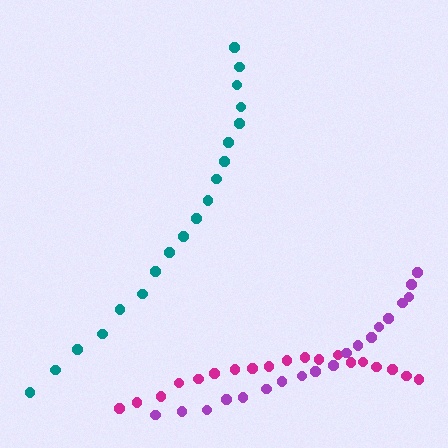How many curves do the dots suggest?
There are 3 distinct paths.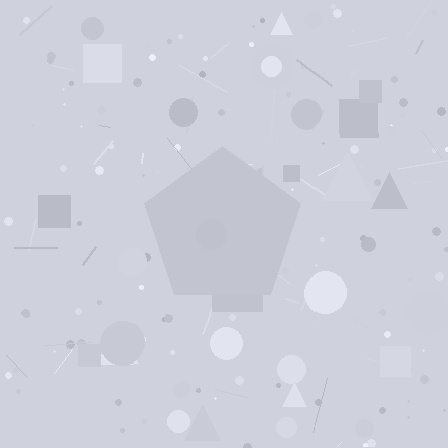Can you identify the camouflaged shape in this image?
The camouflaged shape is a pentagon.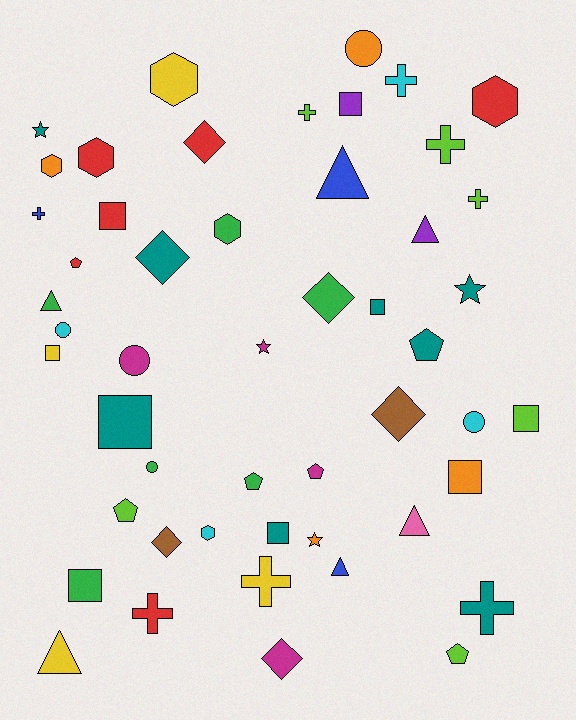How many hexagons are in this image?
There are 6 hexagons.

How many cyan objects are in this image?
There are 4 cyan objects.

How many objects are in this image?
There are 50 objects.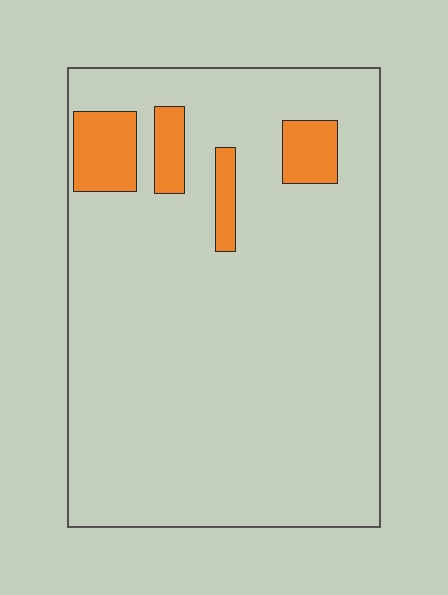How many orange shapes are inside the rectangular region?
4.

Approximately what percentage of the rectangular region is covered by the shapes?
Approximately 10%.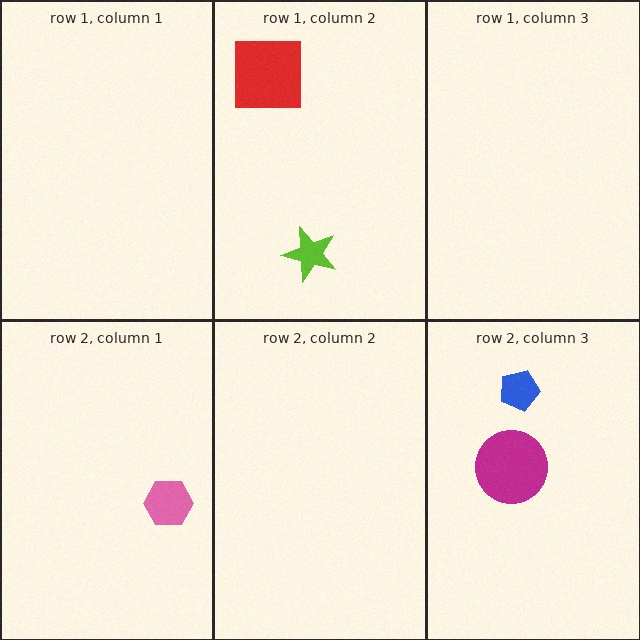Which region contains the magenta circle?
The row 2, column 3 region.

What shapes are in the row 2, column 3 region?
The blue pentagon, the magenta circle.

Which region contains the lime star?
The row 1, column 2 region.